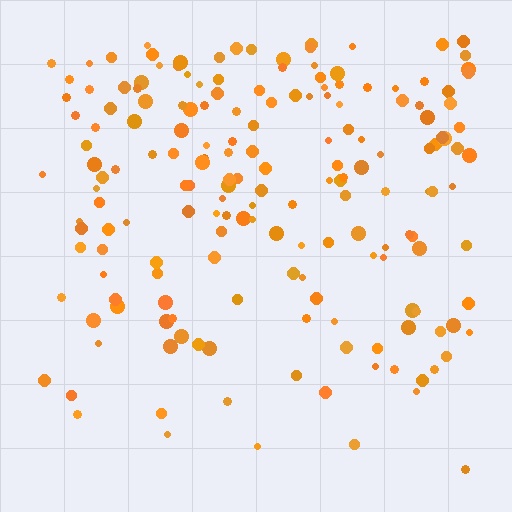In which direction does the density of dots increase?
From bottom to top, with the top side densest.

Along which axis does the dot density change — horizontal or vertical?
Vertical.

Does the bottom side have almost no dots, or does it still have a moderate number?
Still a moderate number, just noticeably fewer than the top.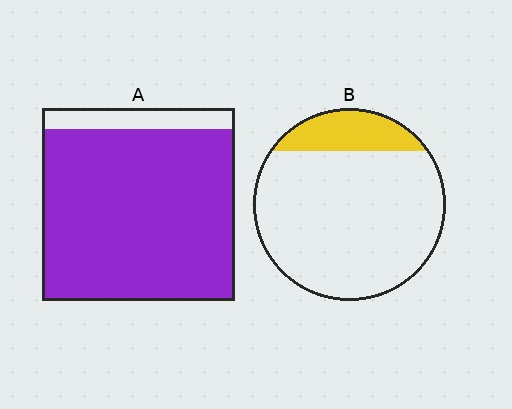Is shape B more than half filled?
No.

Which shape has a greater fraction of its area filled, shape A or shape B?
Shape A.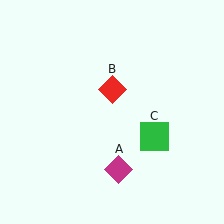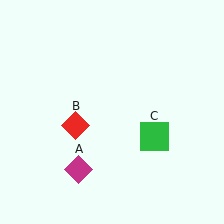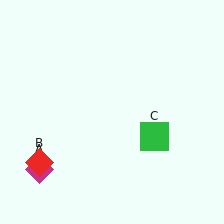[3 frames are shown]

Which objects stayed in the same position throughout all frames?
Green square (object C) remained stationary.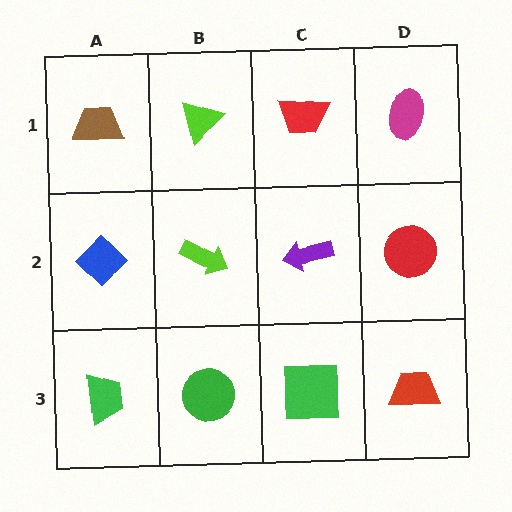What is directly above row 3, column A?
A blue diamond.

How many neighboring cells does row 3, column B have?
3.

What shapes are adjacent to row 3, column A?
A blue diamond (row 2, column A), a green circle (row 3, column B).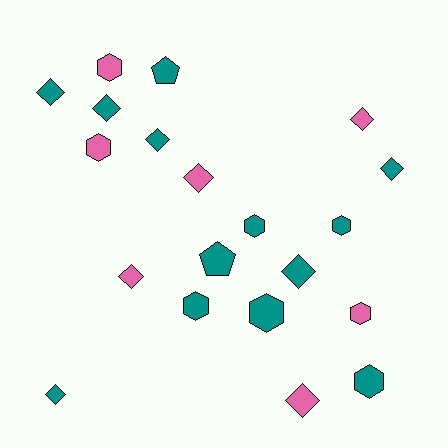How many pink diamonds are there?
There are 4 pink diamonds.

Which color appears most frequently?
Teal, with 13 objects.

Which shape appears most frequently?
Diamond, with 10 objects.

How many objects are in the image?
There are 20 objects.